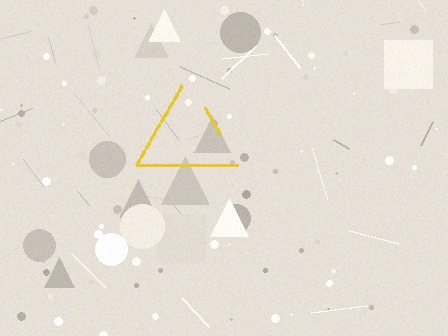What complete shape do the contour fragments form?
The contour fragments form a triangle.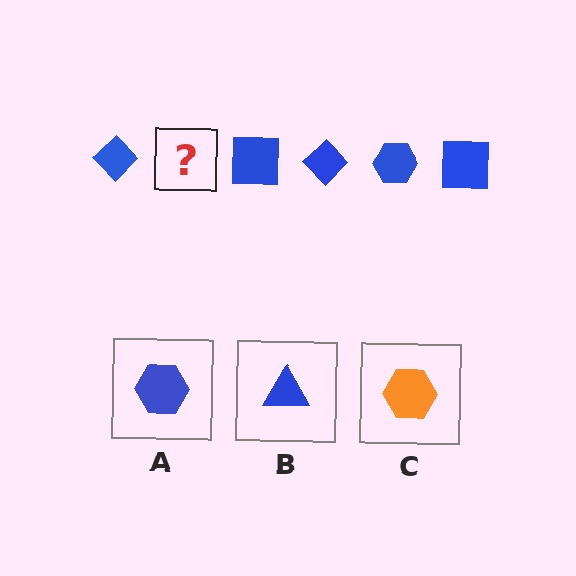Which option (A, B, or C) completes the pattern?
A.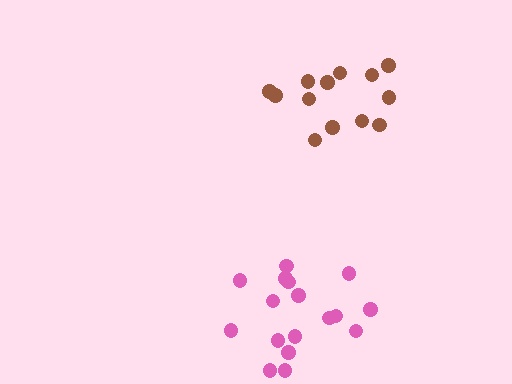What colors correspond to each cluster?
The clusters are colored: brown, pink.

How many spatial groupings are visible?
There are 2 spatial groupings.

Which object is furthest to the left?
The pink cluster is leftmost.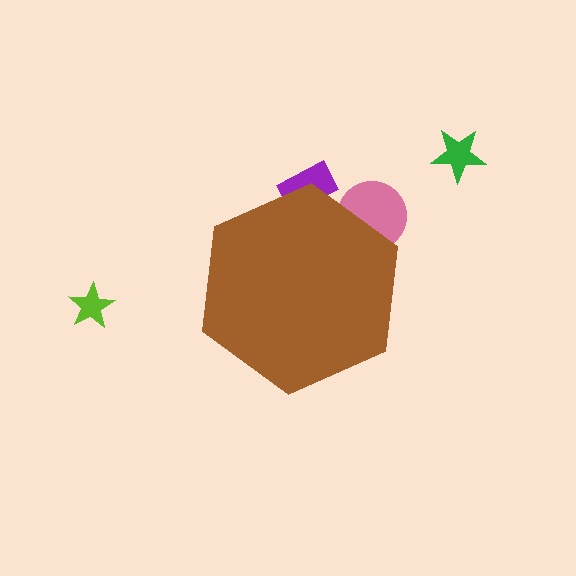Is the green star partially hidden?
No, the green star is fully visible.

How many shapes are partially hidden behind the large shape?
3 shapes are partially hidden.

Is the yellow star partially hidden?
Yes, the yellow star is partially hidden behind the brown hexagon.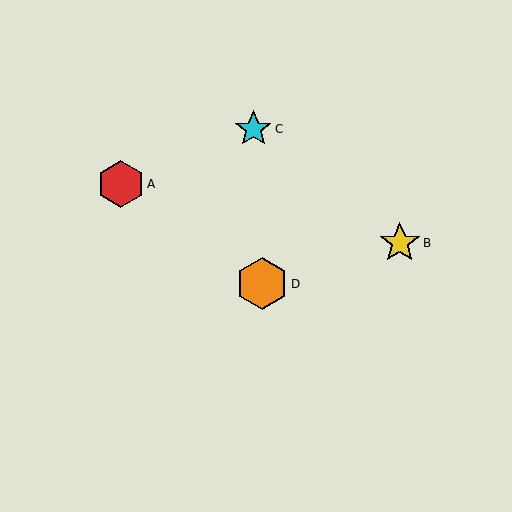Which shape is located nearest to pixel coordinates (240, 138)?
The cyan star (labeled C) at (253, 129) is nearest to that location.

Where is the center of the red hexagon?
The center of the red hexagon is at (121, 184).